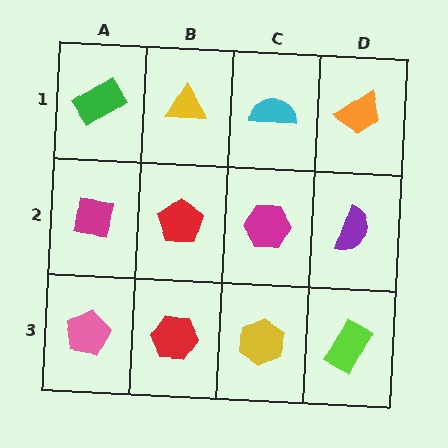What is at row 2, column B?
A red pentagon.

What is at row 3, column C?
A yellow hexagon.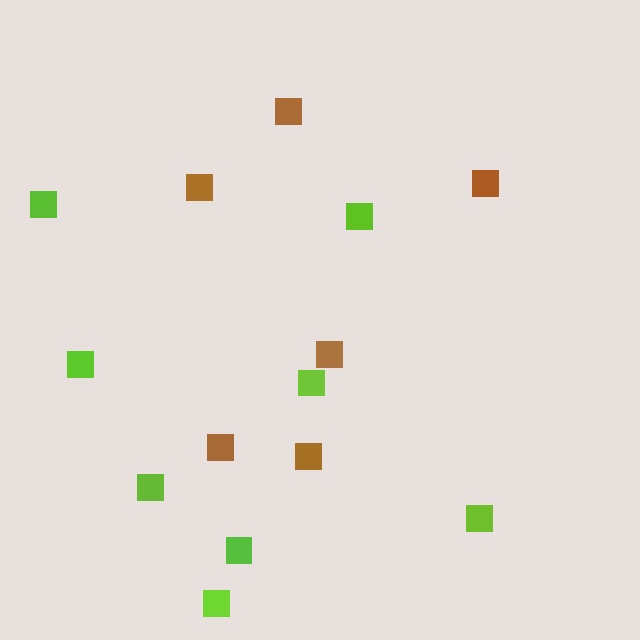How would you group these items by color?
There are 2 groups: one group of brown squares (6) and one group of lime squares (8).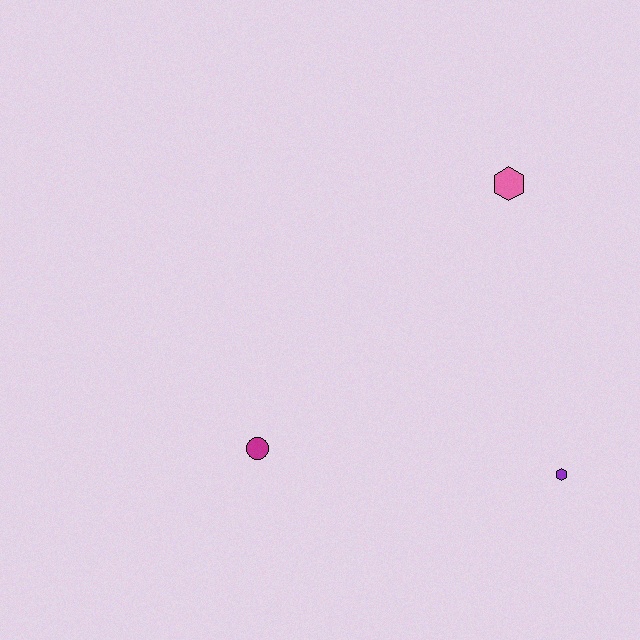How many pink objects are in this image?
There is 1 pink object.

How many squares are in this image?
There are no squares.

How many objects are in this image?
There are 3 objects.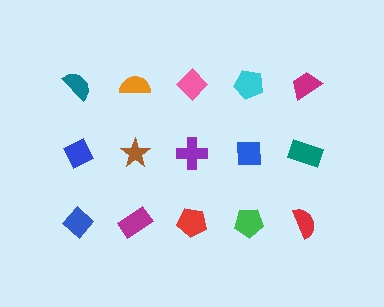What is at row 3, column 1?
A blue diamond.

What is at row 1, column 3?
A pink diamond.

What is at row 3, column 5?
A red semicircle.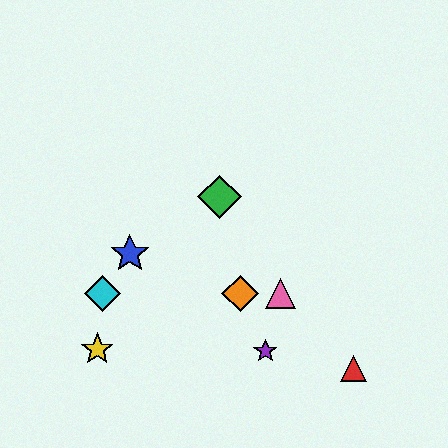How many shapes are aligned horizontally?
3 shapes (the orange diamond, the cyan diamond, the pink triangle) are aligned horizontally.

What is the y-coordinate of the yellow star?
The yellow star is at y≈349.